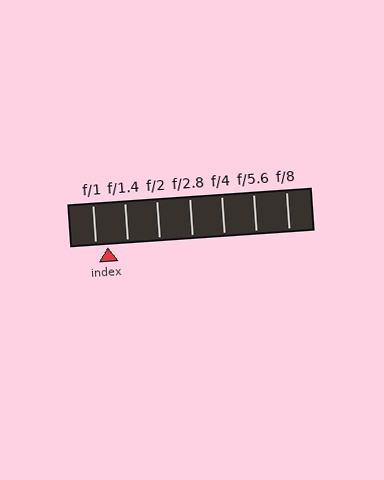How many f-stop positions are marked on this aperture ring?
There are 7 f-stop positions marked.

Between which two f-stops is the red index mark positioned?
The index mark is between f/1 and f/1.4.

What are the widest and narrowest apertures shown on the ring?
The widest aperture shown is f/1 and the narrowest is f/8.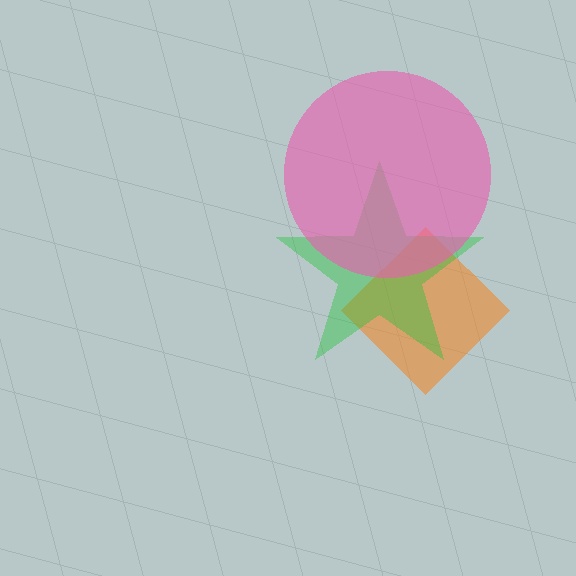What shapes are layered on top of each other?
The layered shapes are: an orange diamond, a green star, a pink circle.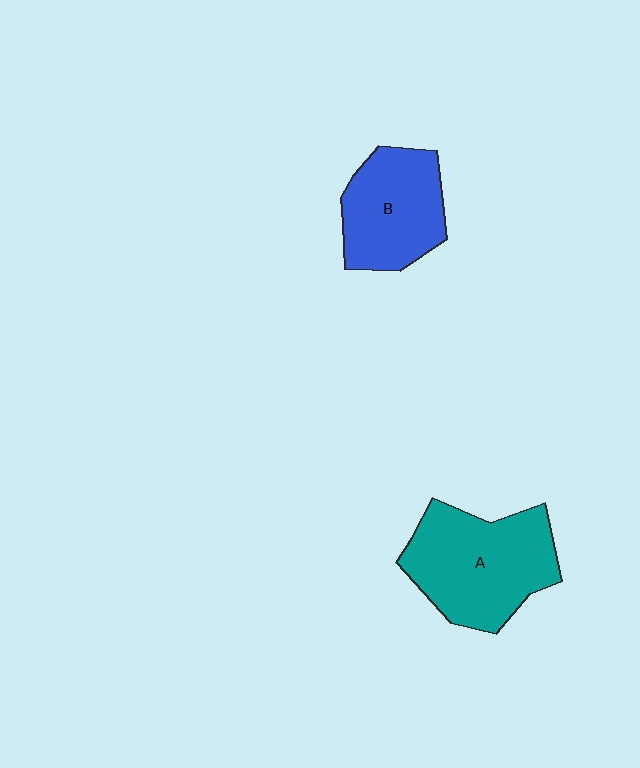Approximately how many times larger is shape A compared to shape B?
Approximately 1.3 times.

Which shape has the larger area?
Shape A (teal).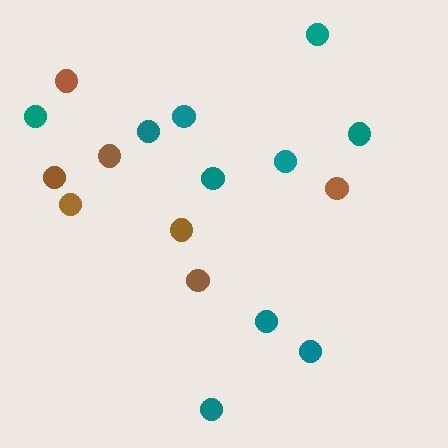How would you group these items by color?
There are 2 groups: one group of brown circles (7) and one group of teal circles (10).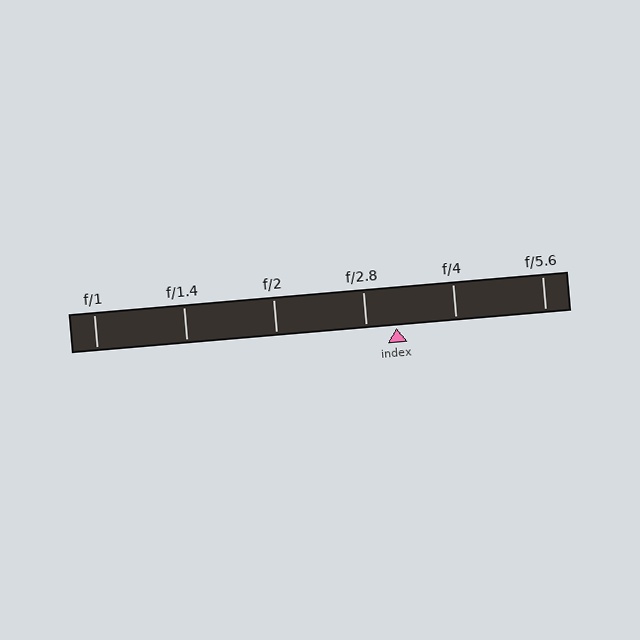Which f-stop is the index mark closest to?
The index mark is closest to f/2.8.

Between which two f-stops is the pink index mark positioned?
The index mark is between f/2.8 and f/4.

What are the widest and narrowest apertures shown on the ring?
The widest aperture shown is f/1 and the narrowest is f/5.6.